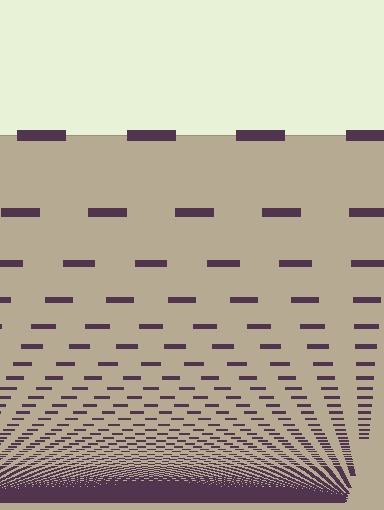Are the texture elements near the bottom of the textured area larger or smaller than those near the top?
Smaller. The gradient is inverted — elements near the bottom are smaller and denser.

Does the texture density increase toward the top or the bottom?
Density increases toward the bottom.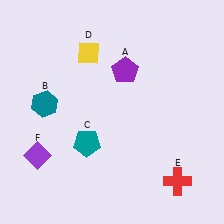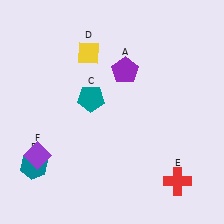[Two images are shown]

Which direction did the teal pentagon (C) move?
The teal pentagon (C) moved up.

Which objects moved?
The objects that moved are: the teal hexagon (B), the teal pentagon (C).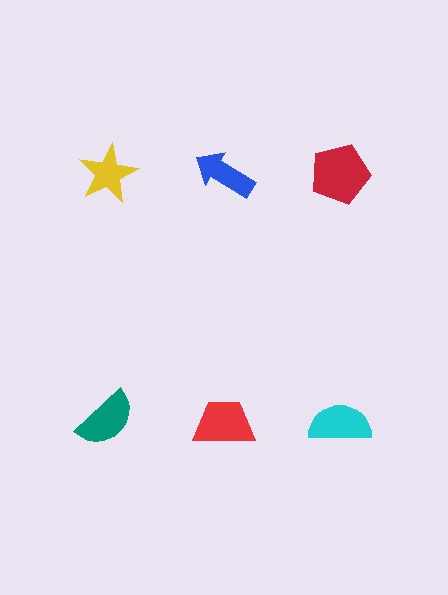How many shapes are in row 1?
3 shapes.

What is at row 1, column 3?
A red pentagon.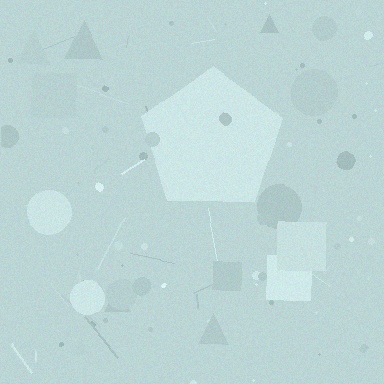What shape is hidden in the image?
A pentagon is hidden in the image.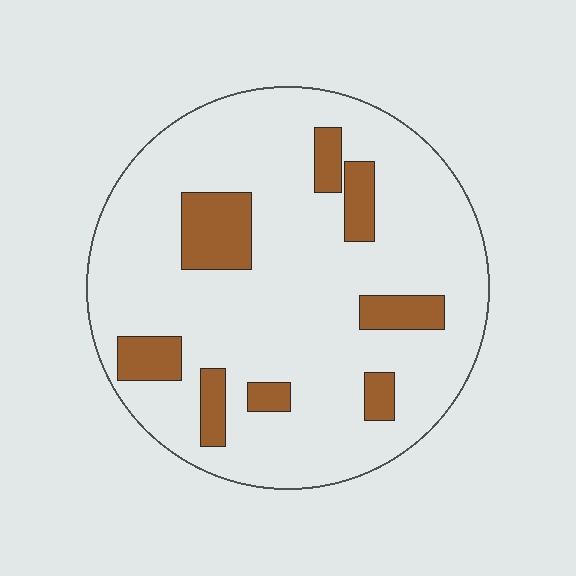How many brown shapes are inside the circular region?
8.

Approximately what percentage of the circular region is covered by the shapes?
Approximately 15%.